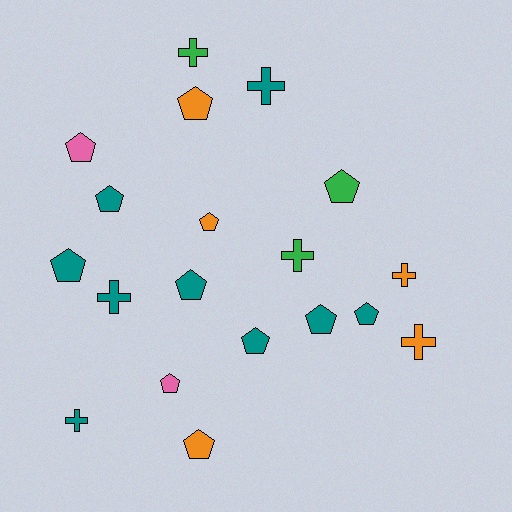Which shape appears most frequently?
Pentagon, with 12 objects.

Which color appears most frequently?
Teal, with 9 objects.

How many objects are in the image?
There are 19 objects.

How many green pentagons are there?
There is 1 green pentagon.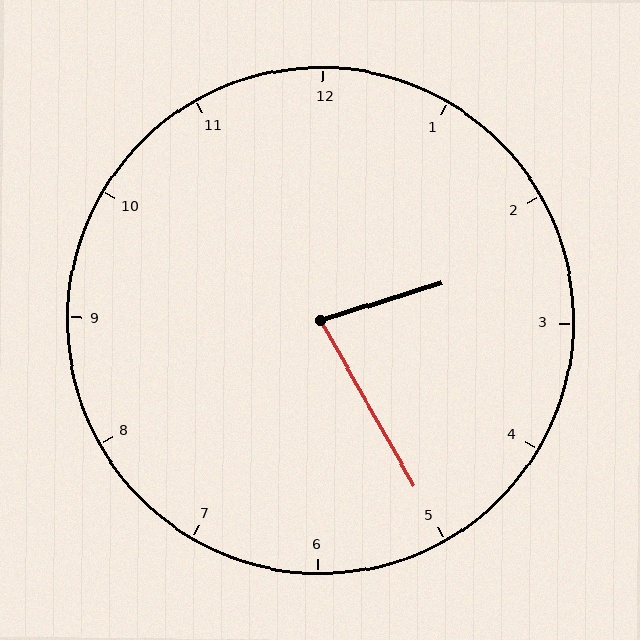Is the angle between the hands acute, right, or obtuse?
It is acute.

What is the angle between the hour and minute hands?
Approximately 78 degrees.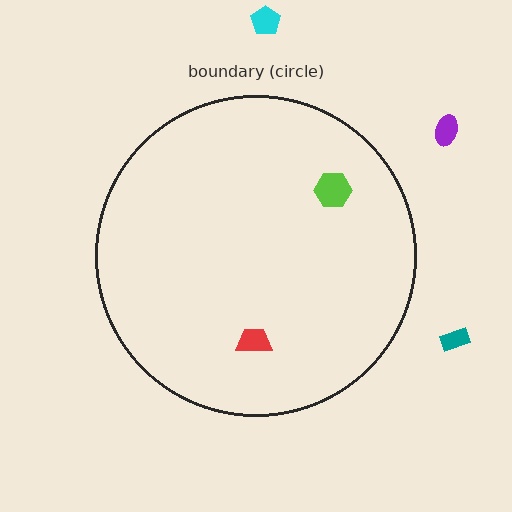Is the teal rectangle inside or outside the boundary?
Outside.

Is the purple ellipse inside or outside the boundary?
Outside.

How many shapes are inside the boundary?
2 inside, 3 outside.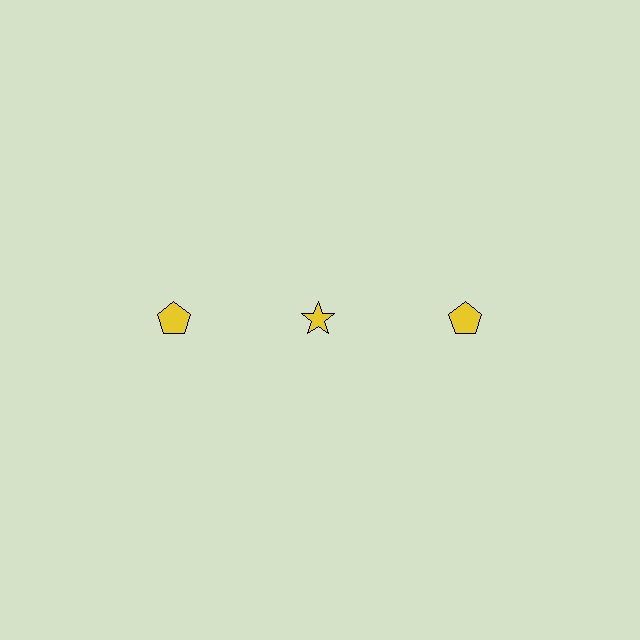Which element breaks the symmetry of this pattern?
The yellow star in the top row, second from left column breaks the symmetry. All other shapes are yellow pentagons.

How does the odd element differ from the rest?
It has a different shape: star instead of pentagon.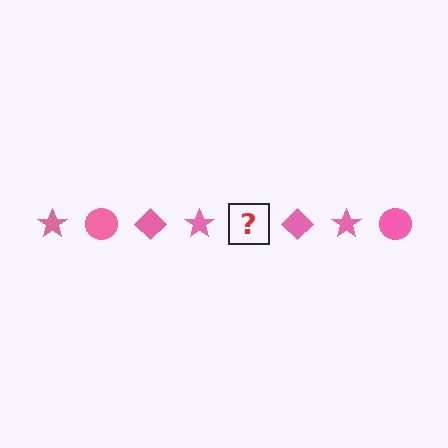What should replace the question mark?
The question mark should be replaced with a pink circle.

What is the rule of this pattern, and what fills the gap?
The rule is that the pattern cycles through star, circle, diamond shapes in pink. The gap should be filled with a pink circle.